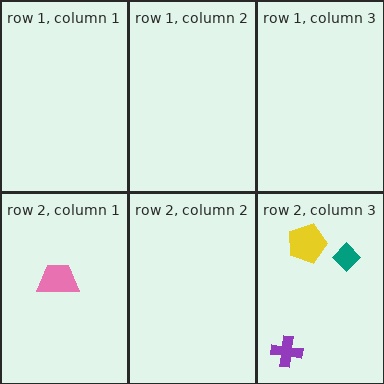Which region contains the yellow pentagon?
The row 2, column 3 region.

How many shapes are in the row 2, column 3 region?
3.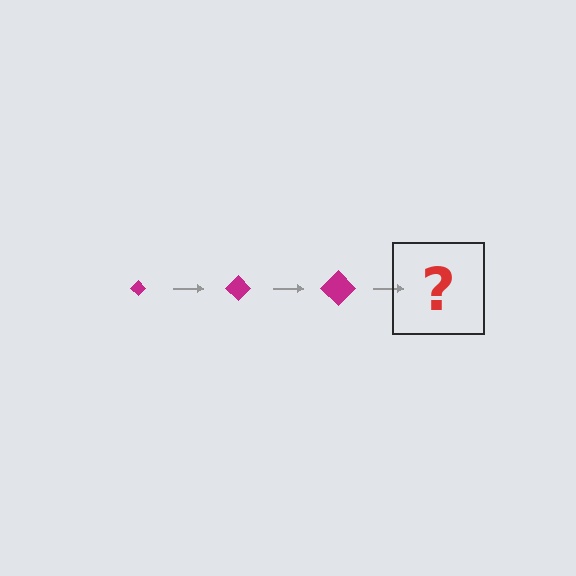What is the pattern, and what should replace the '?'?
The pattern is that the diamond gets progressively larger each step. The '?' should be a magenta diamond, larger than the previous one.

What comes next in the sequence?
The next element should be a magenta diamond, larger than the previous one.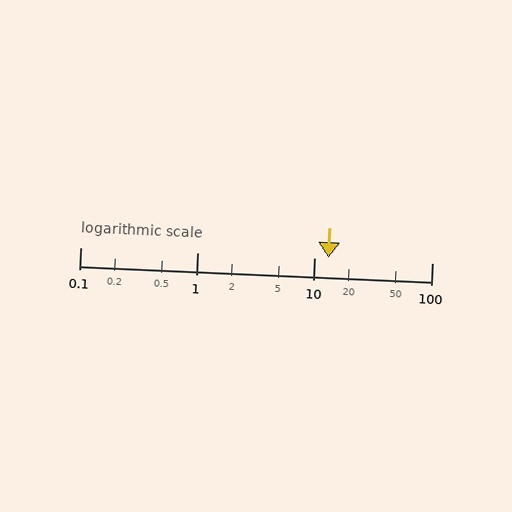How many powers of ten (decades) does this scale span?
The scale spans 3 decades, from 0.1 to 100.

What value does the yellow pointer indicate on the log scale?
The pointer indicates approximately 13.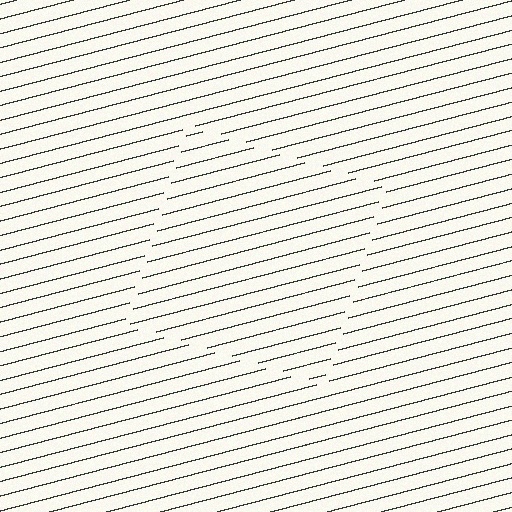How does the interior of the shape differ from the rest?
The interior of the shape contains the same grating, shifted by half a period — the contour is defined by the phase discontinuity where line-ends from the inner and outer gratings abut.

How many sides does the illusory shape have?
4 sides — the line-ends trace a square.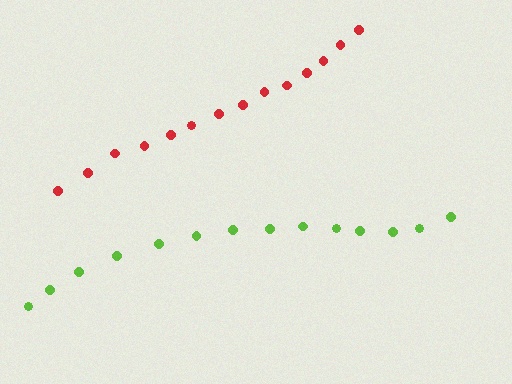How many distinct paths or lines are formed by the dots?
There are 2 distinct paths.